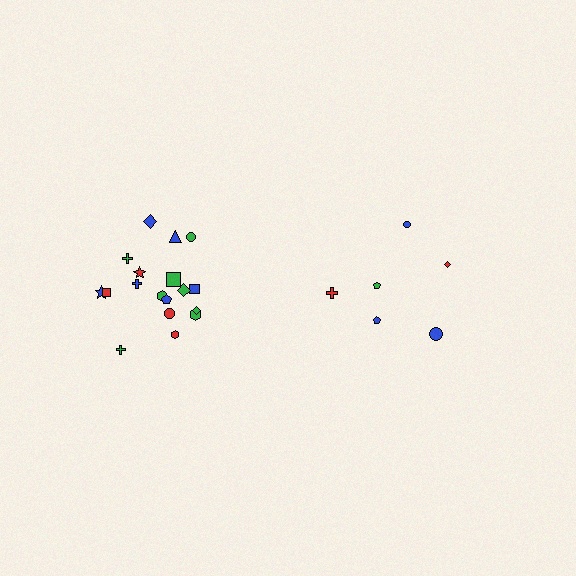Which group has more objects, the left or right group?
The left group.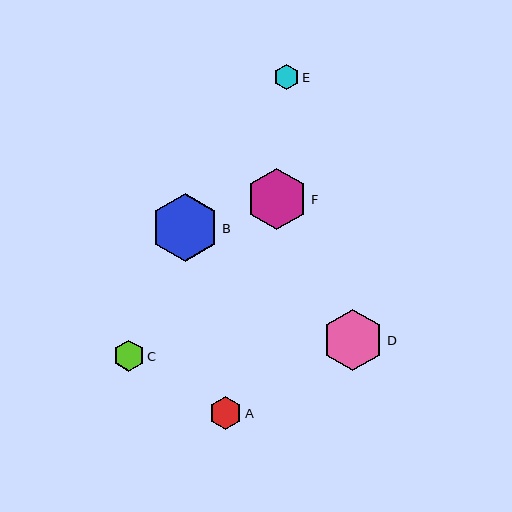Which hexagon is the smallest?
Hexagon E is the smallest with a size of approximately 25 pixels.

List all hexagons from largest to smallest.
From largest to smallest: B, F, D, A, C, E.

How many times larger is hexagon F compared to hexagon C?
Hexagon F is approximately 2.0 times the size of hexagon C.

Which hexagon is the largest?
Hexagon B is the largest with a size of approximately 68 pixels.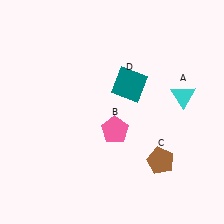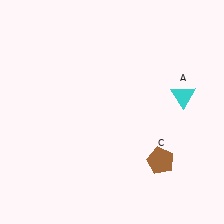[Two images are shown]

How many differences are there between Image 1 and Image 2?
There are 2 differences between the two images.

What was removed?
The pink pentagon (B), the teal square (D) were removed in Image 2.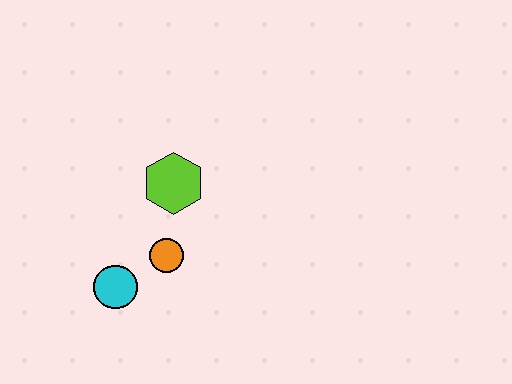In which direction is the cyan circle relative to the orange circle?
The cyan circle is to the left of the orange circle.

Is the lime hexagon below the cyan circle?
No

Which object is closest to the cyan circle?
The orange circle is closest to the cyan circle.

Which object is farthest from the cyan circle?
The lime hexagon is farthest from the cyan circle.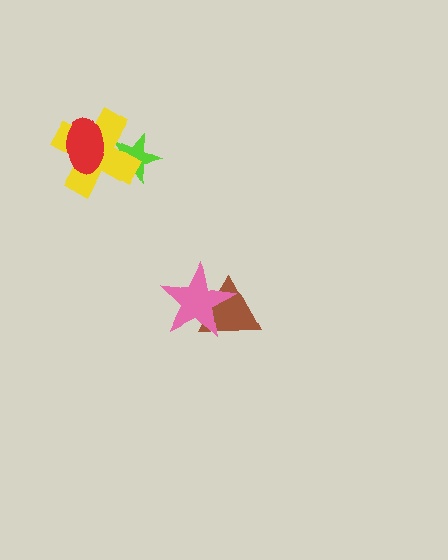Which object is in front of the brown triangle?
The pink star is in front of the brown triangle.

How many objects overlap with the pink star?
1 object overlaps with the pink star.